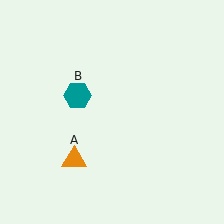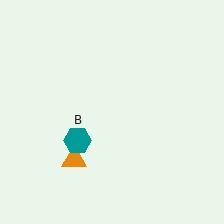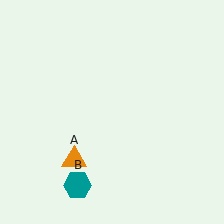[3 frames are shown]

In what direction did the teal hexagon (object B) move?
The teal hexagon (object B) moved down.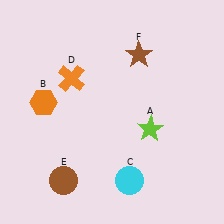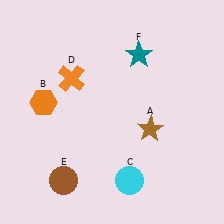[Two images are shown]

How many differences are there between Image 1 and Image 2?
There are 2 differences between the two images.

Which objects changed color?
A changed from lime to brown. F changed from brown to teal.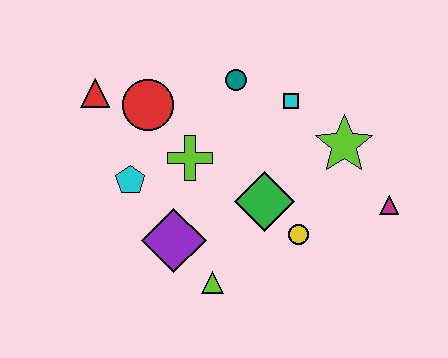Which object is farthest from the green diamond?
The red triangle is farthest from the green diamond.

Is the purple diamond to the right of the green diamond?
No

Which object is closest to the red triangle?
The red circle is closest to the red triangle.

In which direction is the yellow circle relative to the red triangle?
The yellow circle is to the right of the red triangle.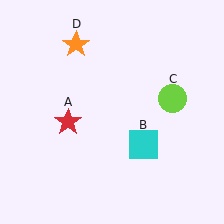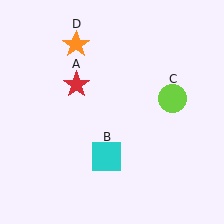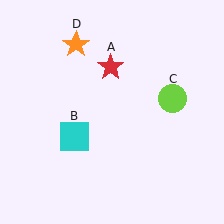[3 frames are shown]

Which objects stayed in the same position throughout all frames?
Lime circle (object C) and orange star (object D) remained stationary.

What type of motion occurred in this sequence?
The red star (object A), cyan square (object B) rotated clockwise around the center of the scene.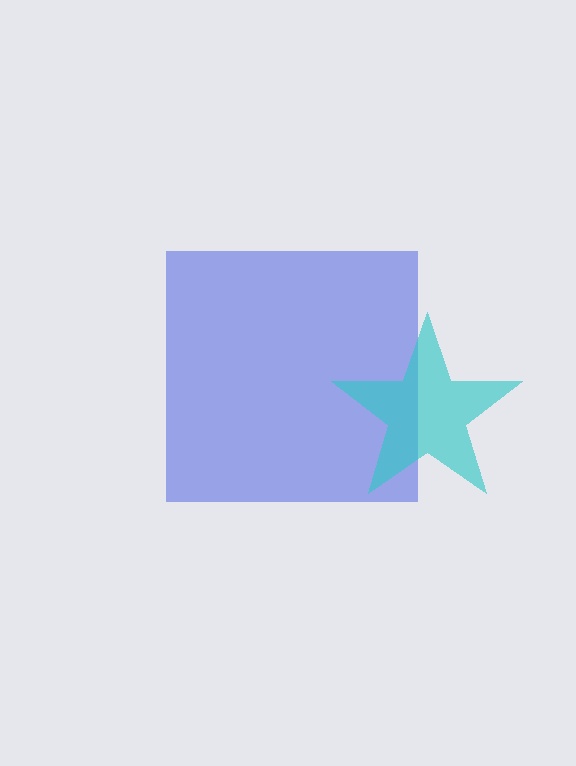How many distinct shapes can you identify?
There are 2 distinct shapes: a blue square, a cyan star.